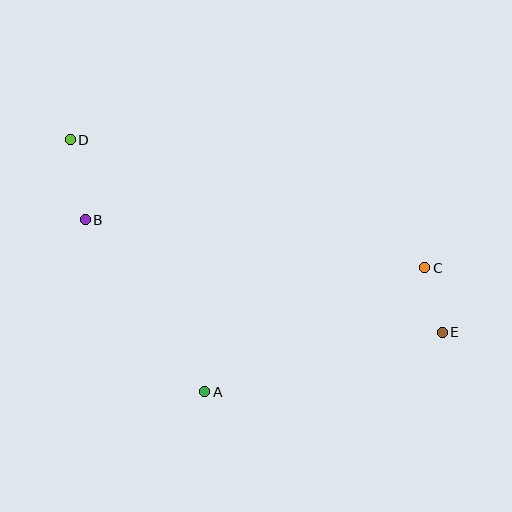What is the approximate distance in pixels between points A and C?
The distance between A and C is approximately 253 pixels.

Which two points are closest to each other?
Points C and E are closest to each other.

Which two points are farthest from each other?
Points D and E are farthest from each other.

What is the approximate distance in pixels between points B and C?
The distance between B and C is approximately 343 pixels.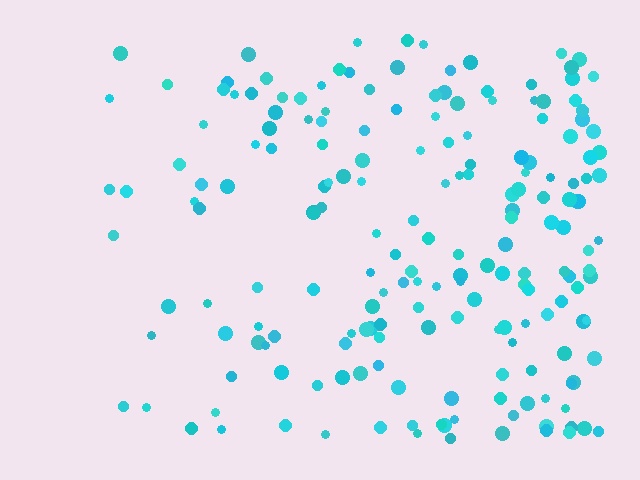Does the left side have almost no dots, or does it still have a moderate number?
Still a moderate number, just noticeably fewer than the right.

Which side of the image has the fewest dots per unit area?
The left.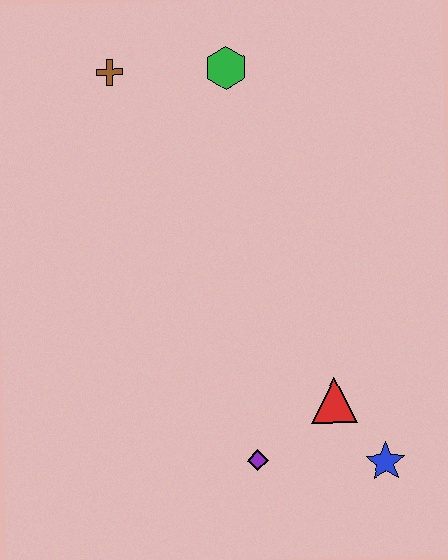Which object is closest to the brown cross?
The green hexagon is closest to the brown cross.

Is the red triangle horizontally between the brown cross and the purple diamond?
No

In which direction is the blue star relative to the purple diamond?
The blue star is to the right of the purple diamond.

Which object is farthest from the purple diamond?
The brown cross is farthest from the purple diamond.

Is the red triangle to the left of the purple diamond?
No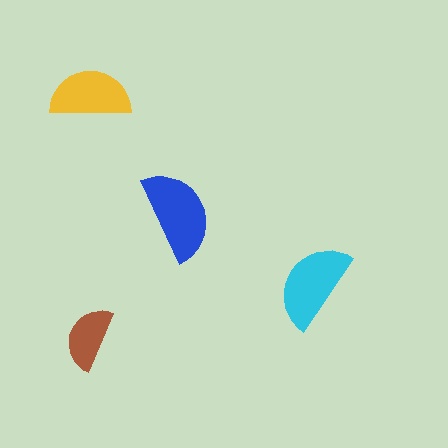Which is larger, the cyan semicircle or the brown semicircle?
The cyan one.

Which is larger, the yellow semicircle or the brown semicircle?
The yellow one.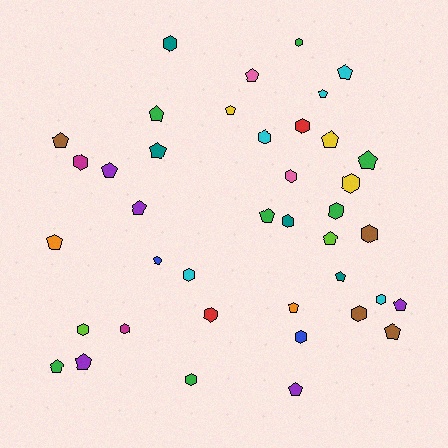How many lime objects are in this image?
There are 2 lime objects.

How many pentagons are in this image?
There are 22 pentagons.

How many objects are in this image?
There are 40 objects.